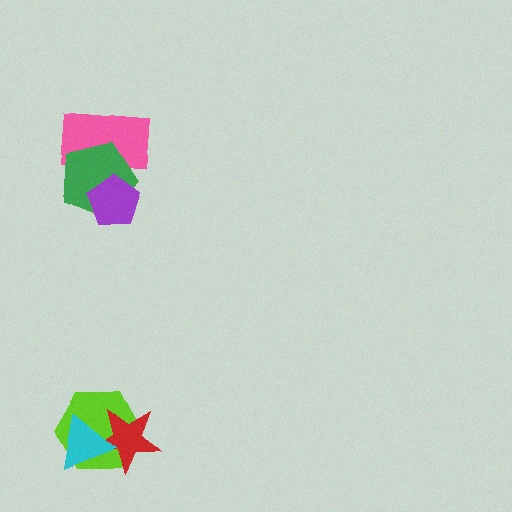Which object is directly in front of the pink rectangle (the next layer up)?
The green pentagon is directly in front of the pink rectangle.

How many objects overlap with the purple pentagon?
2 objects overlap with the purple pentagon.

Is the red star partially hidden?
Yes, it is partially covered by another shape.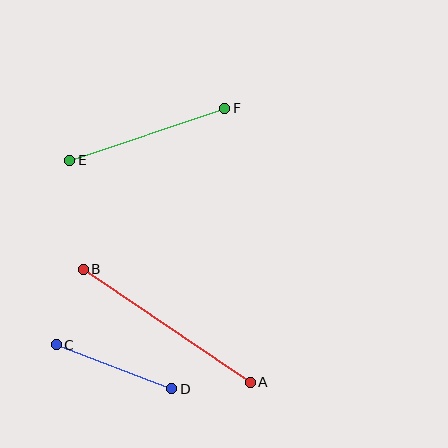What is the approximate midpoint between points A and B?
The midpoint is at approximately (167, 326) pixels.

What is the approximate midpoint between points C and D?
The midpoint is at approximately (114, 367) pixels.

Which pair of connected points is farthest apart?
Points A and B are farthest apart.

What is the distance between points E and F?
The distance is approximately 164 pixels.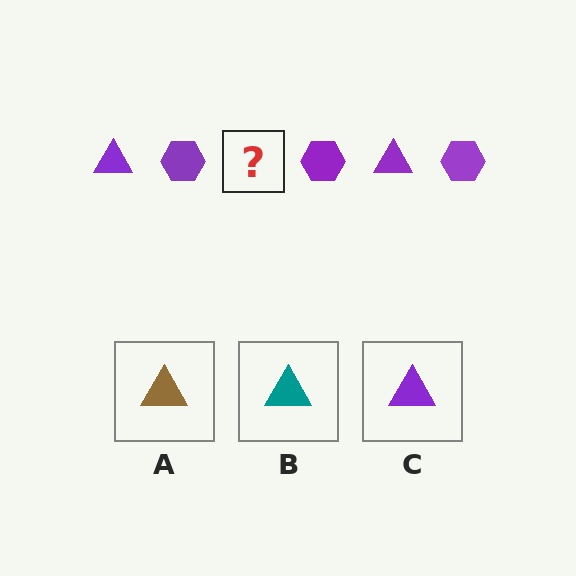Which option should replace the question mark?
Option C.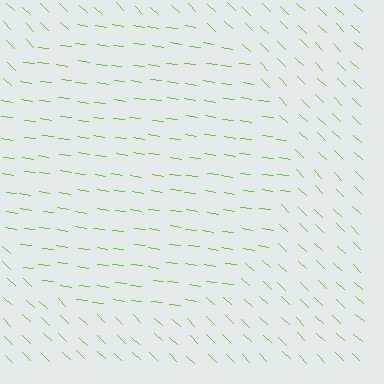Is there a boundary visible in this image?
Yes, there is a texture boundary formed by a change in line orientation.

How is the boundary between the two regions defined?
The boundary is defined purely by a change in line orientation (approximately 36 degrees difference). All lines are the same color and thickness.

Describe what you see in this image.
The image is filled with small lime line segments. A circle region in the image has lines oriented differently from the surrounding lines, creating a visible texture boundary.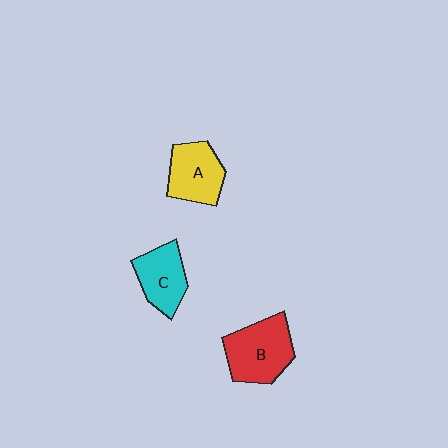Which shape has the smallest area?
Shape C (cyan).